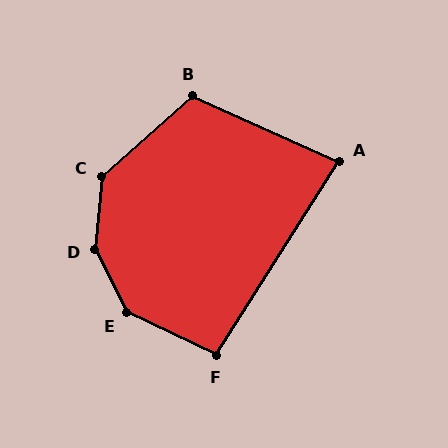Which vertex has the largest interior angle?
D, at approximately 148 degrees.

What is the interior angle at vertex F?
Approximately 97 degrees (obtuse).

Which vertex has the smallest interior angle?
A, at approximately 82 degrees.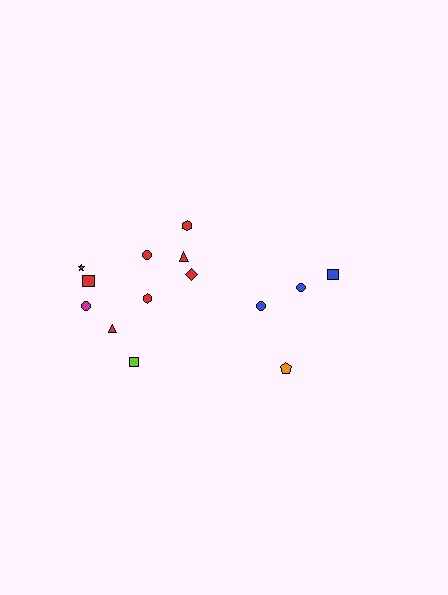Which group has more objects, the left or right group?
The left group.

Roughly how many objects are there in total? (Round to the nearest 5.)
Roughly 15 objects in total.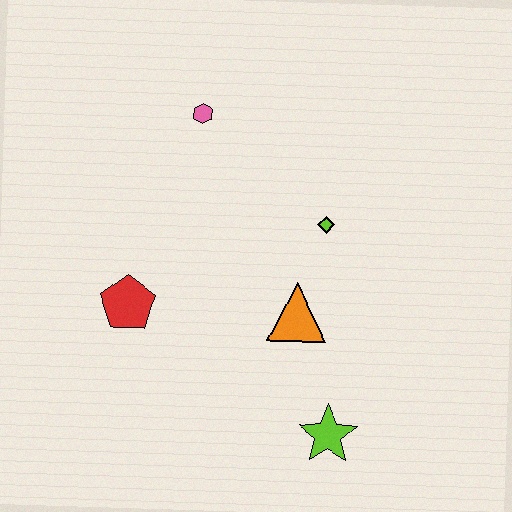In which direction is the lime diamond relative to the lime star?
The lime diamond is above the lime star.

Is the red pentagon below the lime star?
No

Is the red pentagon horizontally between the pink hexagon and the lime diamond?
No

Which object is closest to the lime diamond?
The orange triangle is closest to the lime diamond.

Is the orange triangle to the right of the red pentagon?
Yes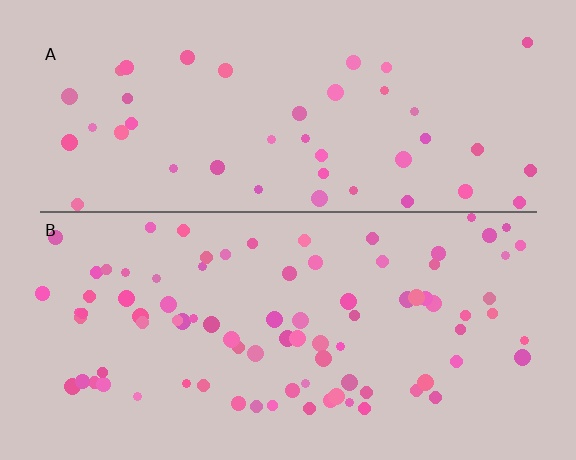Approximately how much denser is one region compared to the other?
Approximately 2.0× — region B over region A.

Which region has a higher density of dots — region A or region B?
B (the bottom).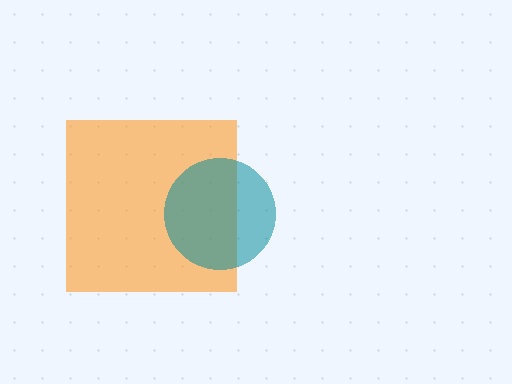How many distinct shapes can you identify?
There are 2 distinct shapes: an orange square, a teal circle.